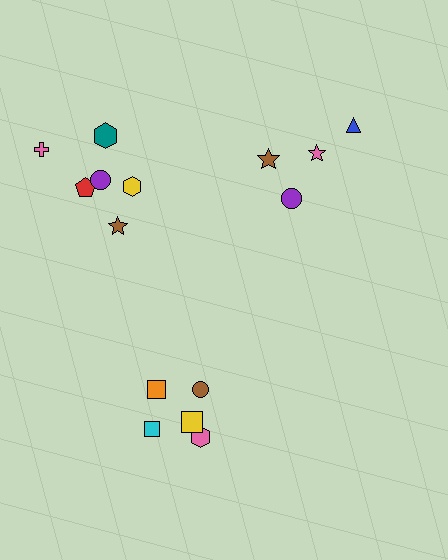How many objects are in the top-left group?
There are 6 objects.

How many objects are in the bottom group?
There are 5 objects.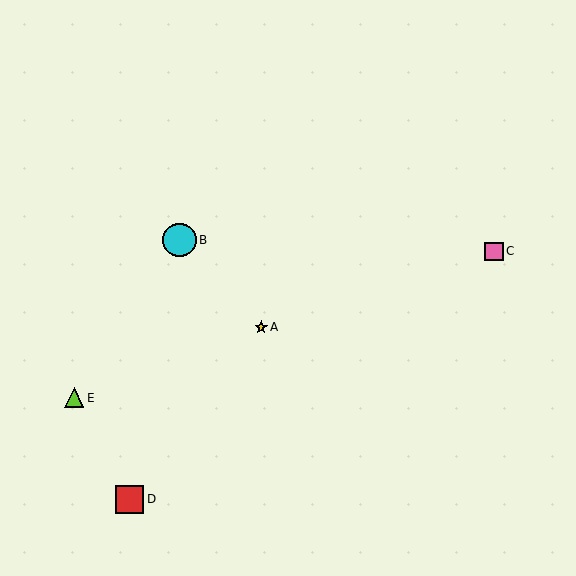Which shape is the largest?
The cyan circle (labeled B) is the largest.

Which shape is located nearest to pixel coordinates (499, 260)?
The pink square (labeled C) at (494, 251) is nearest to that location.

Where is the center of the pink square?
The center of the pink square is at (494, 251).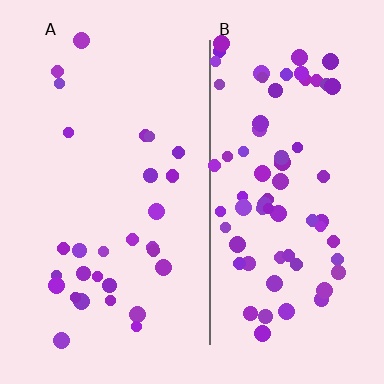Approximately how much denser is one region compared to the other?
Approximately 2.4× — region B over region A.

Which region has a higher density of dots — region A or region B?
B (the right).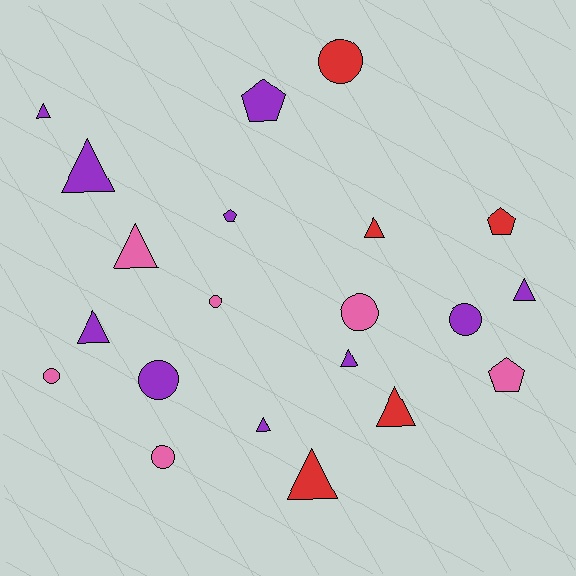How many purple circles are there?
There are 2 purple circles.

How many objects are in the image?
There are 21 objects.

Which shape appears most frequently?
Triangle, with 10 objects.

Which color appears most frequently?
Purple, with 10 objects.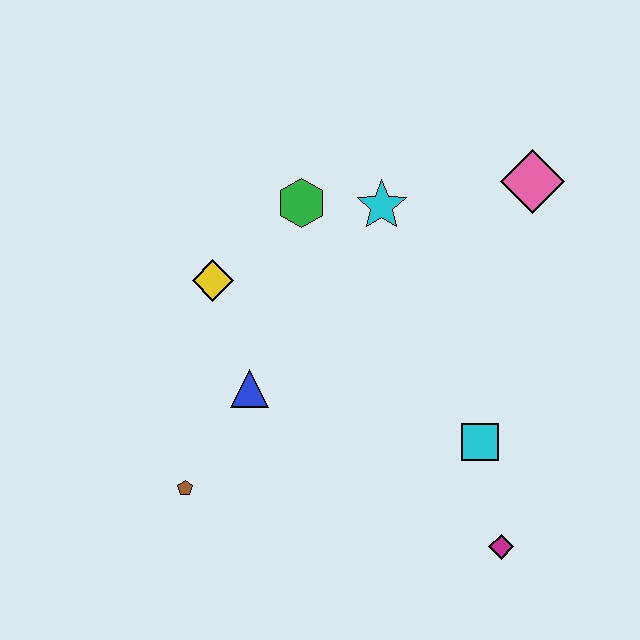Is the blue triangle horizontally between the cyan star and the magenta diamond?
No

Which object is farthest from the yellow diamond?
The magenta diamond is farthest from the yellow diamond.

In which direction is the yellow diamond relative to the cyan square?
The yellow diamond is to the left of the cyan square.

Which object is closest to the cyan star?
The green hexagon is closest to the cyan star.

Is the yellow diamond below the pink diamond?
Yes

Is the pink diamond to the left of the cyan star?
No